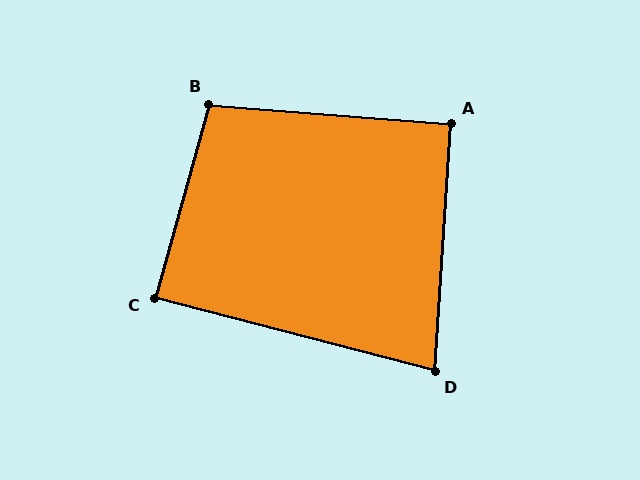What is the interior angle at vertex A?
Approximately 91 degrees (approximately right).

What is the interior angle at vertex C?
Approximately 89 degrees (approximately right).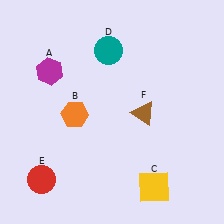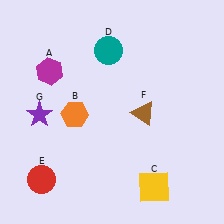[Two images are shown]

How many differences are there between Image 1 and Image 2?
There is 1 difference between the two images.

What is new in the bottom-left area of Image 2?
A purple star (G) was added in the bottom-left area of Image 2.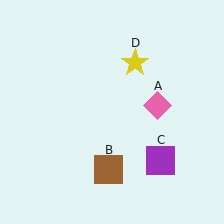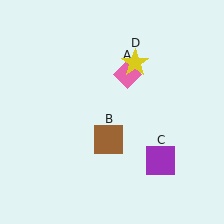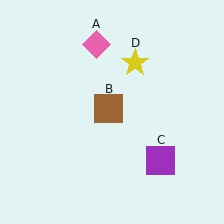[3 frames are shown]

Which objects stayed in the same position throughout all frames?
Purple square (object C) and yellow star (object D) remained stationary.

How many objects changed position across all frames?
2 objects changed position: pink diamond (object A), brown square (object B).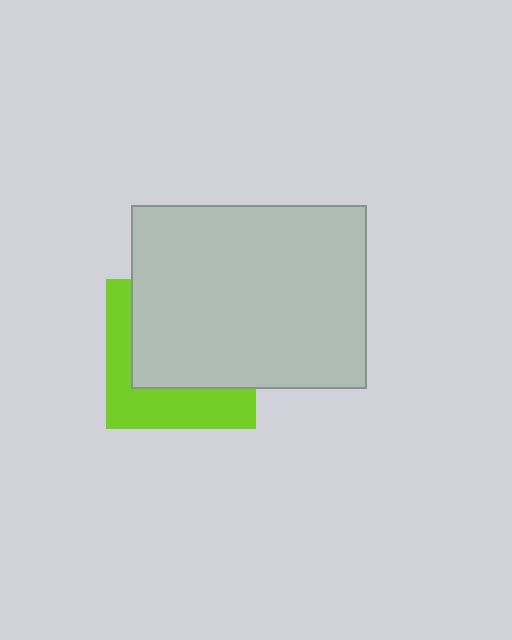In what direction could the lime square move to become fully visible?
The lime square could move toward the lower-left. That would shift it out from behind the light gray rectangle entirely.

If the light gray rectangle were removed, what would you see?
You would see the complete lime square.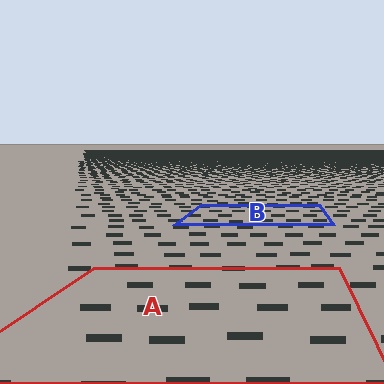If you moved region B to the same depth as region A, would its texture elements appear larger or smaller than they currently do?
They would appear larger. At a closer depth, the same texture elements are projected at a bigger on-screen size.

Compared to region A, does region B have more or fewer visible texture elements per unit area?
Region B has more texture elements per unit area — they are packed more densely because it is farther away.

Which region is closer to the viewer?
Region A is closer. The texture elements there are larger and more spread out.